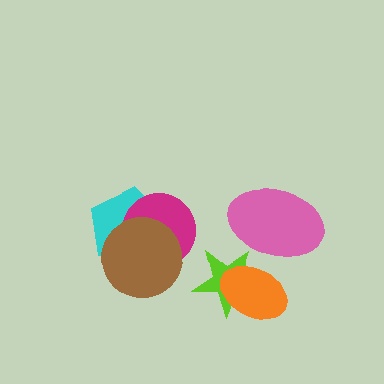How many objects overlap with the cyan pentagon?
2 objects overlap with the cyan pentagon.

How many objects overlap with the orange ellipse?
2 objects overlap with the orange ellipse.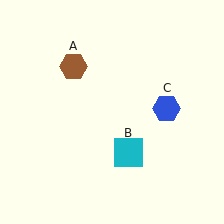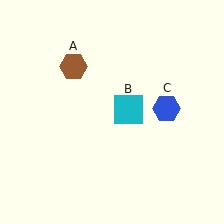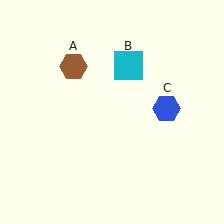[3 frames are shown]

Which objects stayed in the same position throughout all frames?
Brown hexagon (object A) and blue hexagon (object C) remained stationary.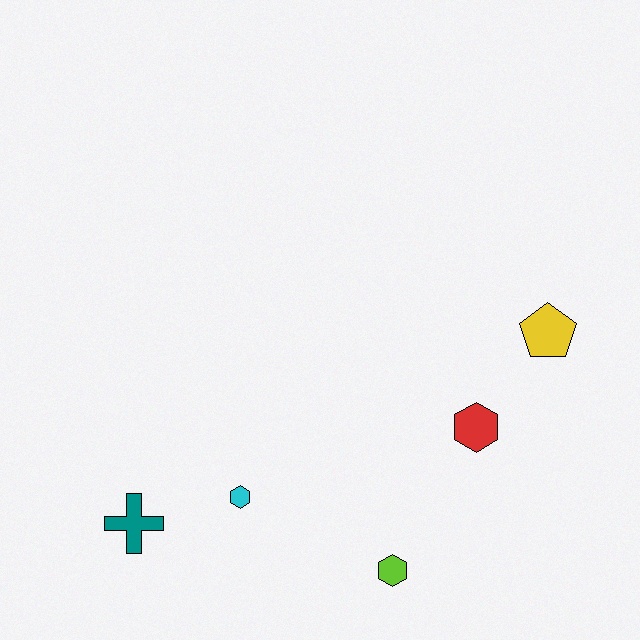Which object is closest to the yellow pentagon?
The red hexagon is closest to the yellow pentagon.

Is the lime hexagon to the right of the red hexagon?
No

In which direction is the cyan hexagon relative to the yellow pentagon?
The cyan hexagon is to the left of the yellow pentagon.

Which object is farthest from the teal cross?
The yellow pentagon is farthest from the teal cross.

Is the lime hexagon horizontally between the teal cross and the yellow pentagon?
Yes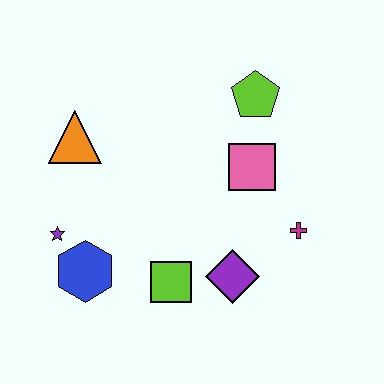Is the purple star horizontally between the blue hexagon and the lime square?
No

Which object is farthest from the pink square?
The purple star is farthest from the pink square.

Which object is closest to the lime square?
The purple diamond is closest to the lime square.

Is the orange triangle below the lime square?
No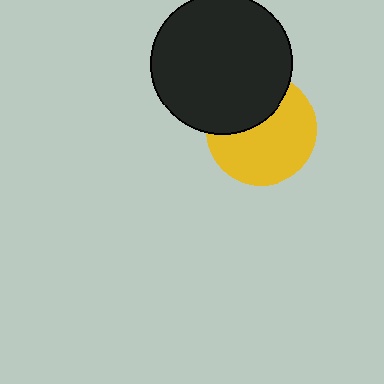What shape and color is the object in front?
The object in front is a black circle.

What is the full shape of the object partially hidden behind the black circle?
The partially hidden object is a yellow circle.